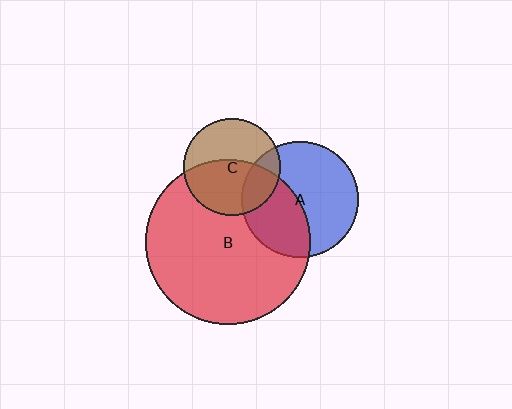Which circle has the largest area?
Circle B (red).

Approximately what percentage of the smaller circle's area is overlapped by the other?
Approximately 20%.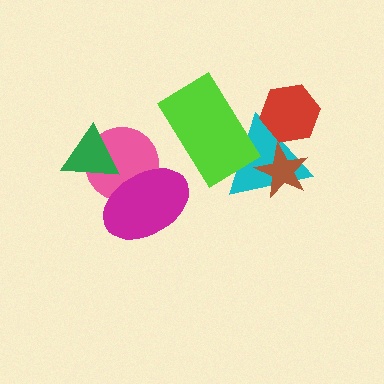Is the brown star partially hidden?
No, no other shape covers it.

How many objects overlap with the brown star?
1 object overlaps with the brown star.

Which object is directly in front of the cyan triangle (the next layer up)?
The brown star is directly in front of the cyan triangle.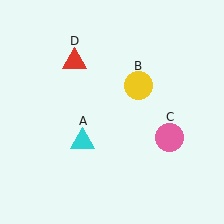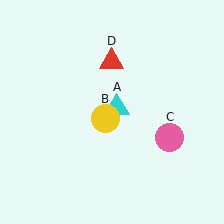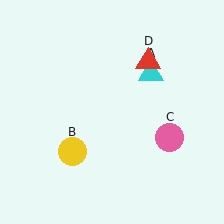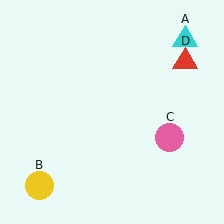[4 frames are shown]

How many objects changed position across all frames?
3 objects changed position: cyan triangle (object A), yellow circle (object B), red triangle (object D).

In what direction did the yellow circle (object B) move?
The yellow circle (object B) moved down and to the left.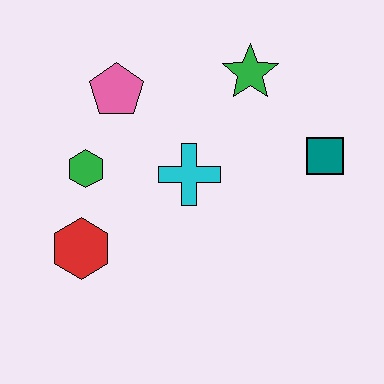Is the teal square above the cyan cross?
Yes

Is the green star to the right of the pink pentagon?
Yes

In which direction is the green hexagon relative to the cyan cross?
The green hexagon is to the left of the cyan cross.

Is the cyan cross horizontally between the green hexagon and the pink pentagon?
No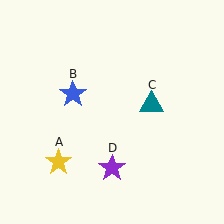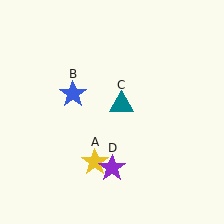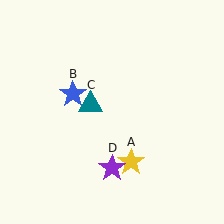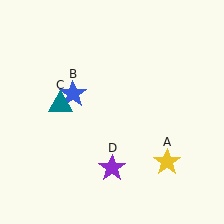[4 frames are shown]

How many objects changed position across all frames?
2 objects changed position: yellow star (object A), teal triangle (object C).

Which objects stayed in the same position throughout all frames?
Blue star (object B) and purple star (object D) remained stationary.